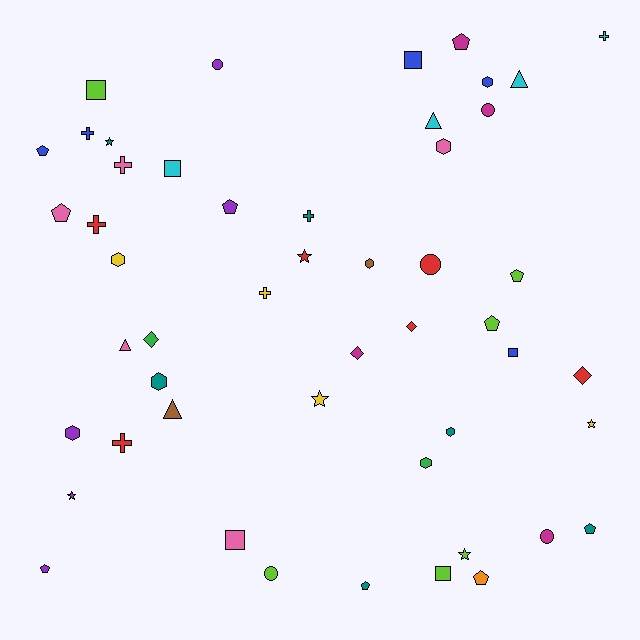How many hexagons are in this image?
There are 8 hexagons.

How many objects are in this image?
There are 50 objects.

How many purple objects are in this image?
There are 5 purple objects.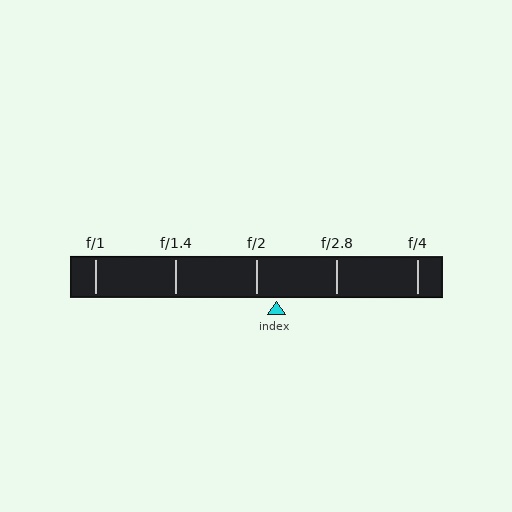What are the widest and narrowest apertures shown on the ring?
The widest aperture shown is f/1 and the narrowest is f/4.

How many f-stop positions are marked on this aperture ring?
There are 5 f-stop positions marked.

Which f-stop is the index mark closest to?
The index mark is closest to f/2.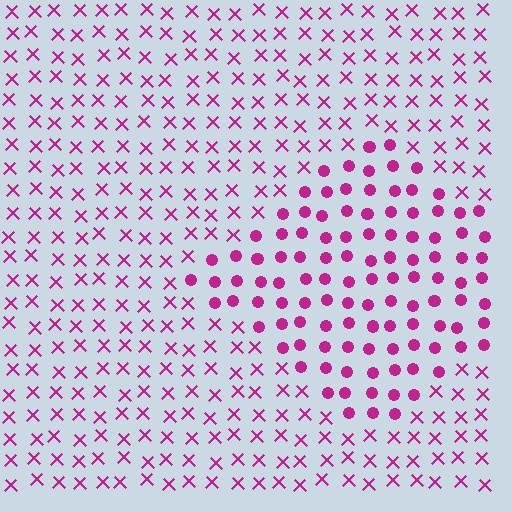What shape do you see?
I see a diamond.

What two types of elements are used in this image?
The image uses circles inside the diamond region and X marks outside it.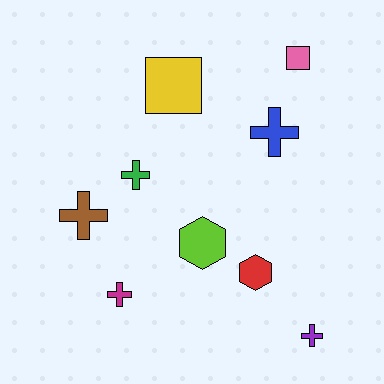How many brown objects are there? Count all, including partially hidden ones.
There is 1 brown object.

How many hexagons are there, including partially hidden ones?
There are 2 hexagons.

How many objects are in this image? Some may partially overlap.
There are 9 objects.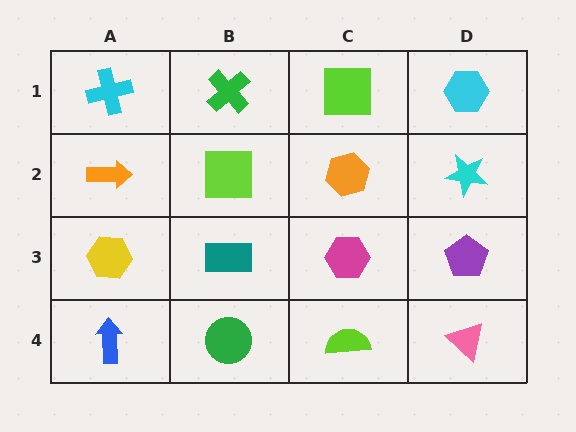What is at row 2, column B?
A lime square.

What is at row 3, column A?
A yellow hexagon.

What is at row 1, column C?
A lime square.